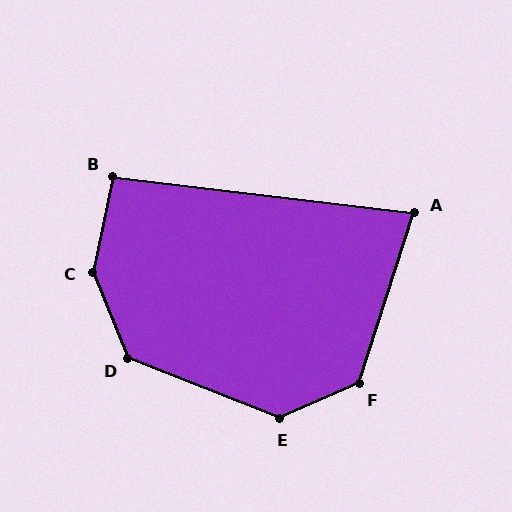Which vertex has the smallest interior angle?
A, at approximately 79 degrees.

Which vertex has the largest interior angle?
C, at approximately 146 degrees.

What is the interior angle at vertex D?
Approximately 134 degrees (obtuse).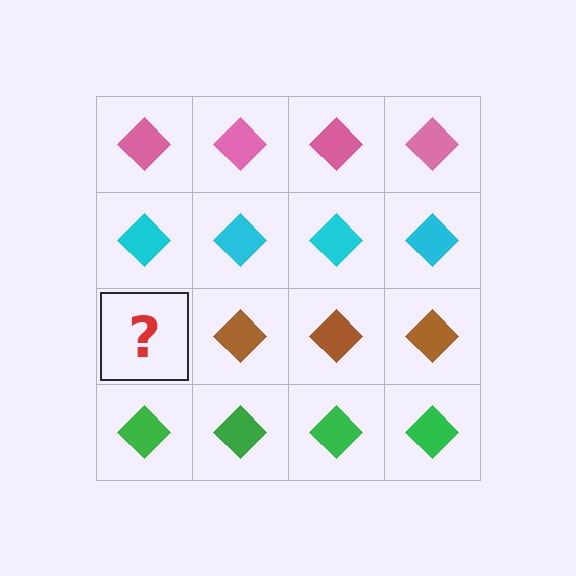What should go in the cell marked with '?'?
The missing cell should contain a brown diamond.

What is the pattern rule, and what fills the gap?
The rule is that each row has a consistent color. The gap should be filled with a brown diamond.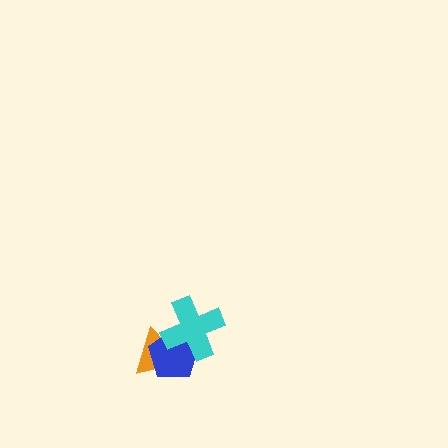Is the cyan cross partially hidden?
No, no other shape covers it.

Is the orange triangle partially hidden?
Yes, it is partially covered by another shape.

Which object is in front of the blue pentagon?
The cyan cross is in front of the blue pentagon.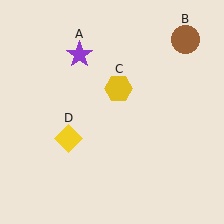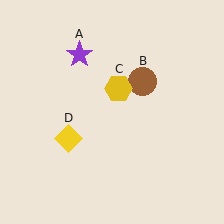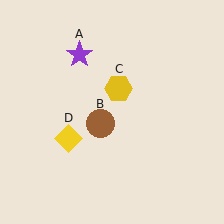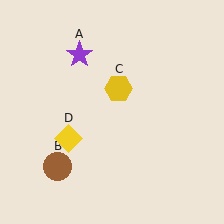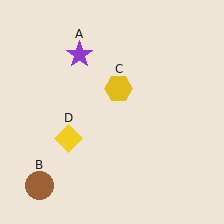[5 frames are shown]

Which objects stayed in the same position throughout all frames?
Purple star (object A) and yellow hexagon (object C) and yellow diamond (object D) remained stationary.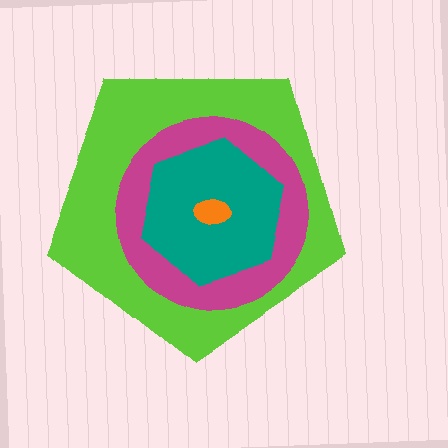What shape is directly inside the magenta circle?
The teal hexagon.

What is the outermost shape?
The lime pentagon.